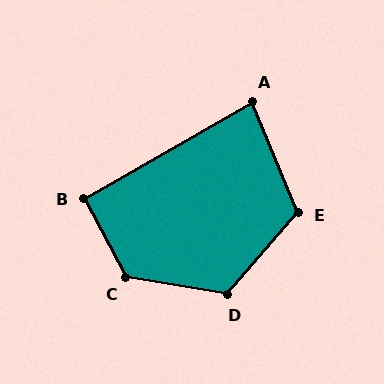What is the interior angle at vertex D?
Approximately 121 degrees (obtuse).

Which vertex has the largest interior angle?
C, at approximately 127 degrees.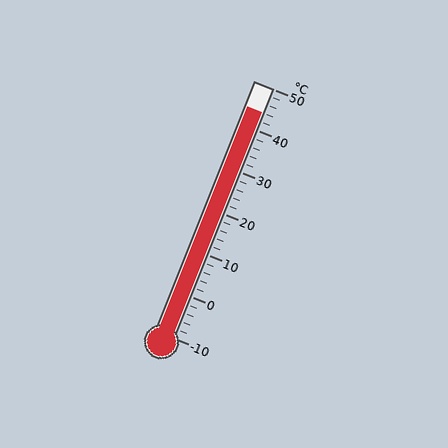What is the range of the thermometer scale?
The thermometer scale ranges from -10°C to 50°C.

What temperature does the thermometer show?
The thermometer shows approximately 44°C.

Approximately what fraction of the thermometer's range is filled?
The thermometer is filled to approximately 90% of its range.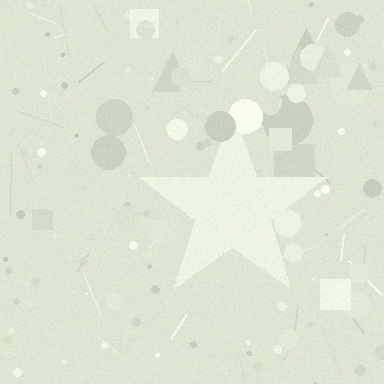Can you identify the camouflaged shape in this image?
The camouflaged shape is a star.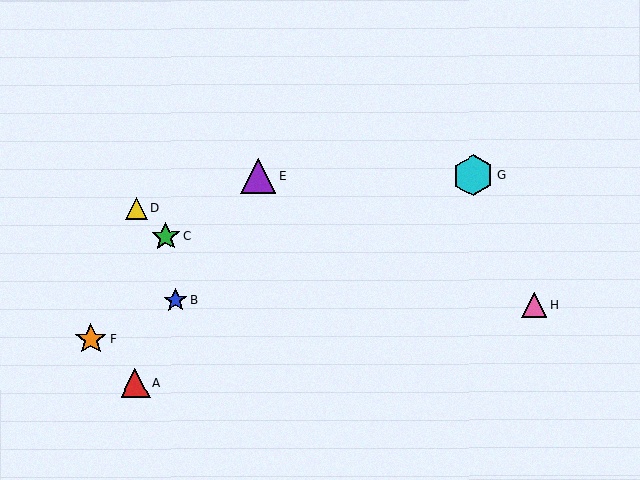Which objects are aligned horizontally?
Objects E, G are aligned horizontally.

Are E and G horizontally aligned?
Yes, both are at y≈176.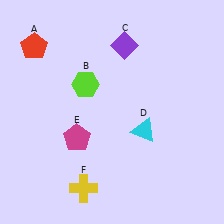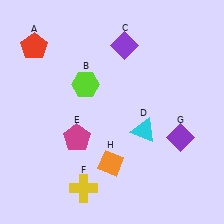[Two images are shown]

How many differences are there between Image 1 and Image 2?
There are 2 differences between the two images.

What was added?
A purple diamond (G), an orange diamond (H) were added in Image 2.